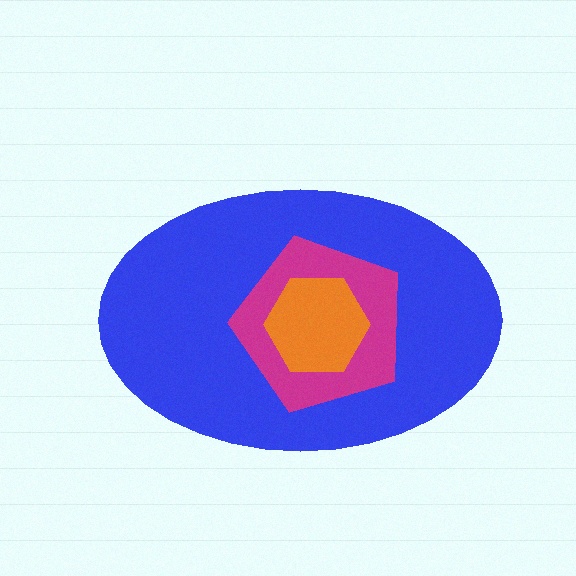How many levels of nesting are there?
3.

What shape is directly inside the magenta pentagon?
The orange hexagon.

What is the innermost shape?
The orange hexagon.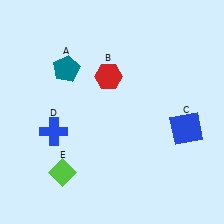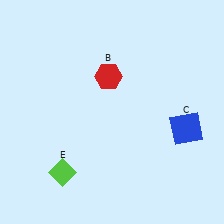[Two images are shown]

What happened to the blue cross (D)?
The blue cross (D) was removed in Image 2. It was in the bottom-left area of Image 1.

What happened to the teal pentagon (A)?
The teal pentagon (A) was removed in Image 2. It was in the top-left area of Image 1.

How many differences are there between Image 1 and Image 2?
There are 2 differences between the two images.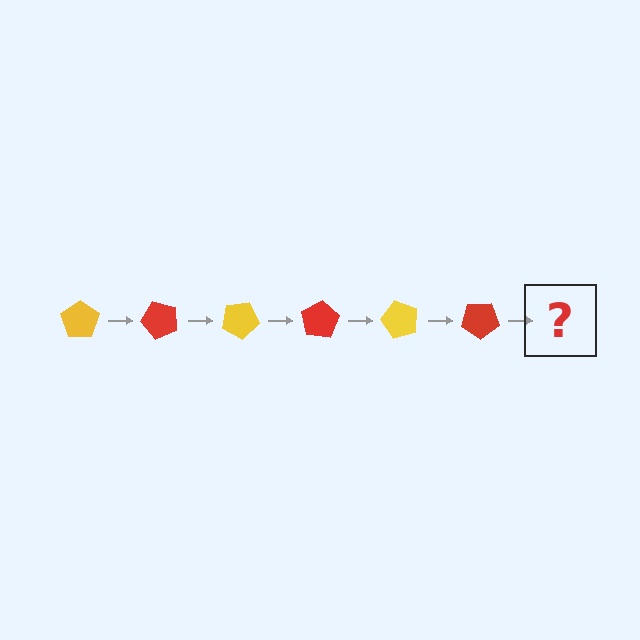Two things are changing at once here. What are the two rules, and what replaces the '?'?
The two rules are that it rotates 50 degrees each step and the color cycles through yellow and red. The '?' should be a yellow pentagon, rotated 300 degrees from the start.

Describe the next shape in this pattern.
It should be a yellow pentagon, rotated 300 degrees from the start.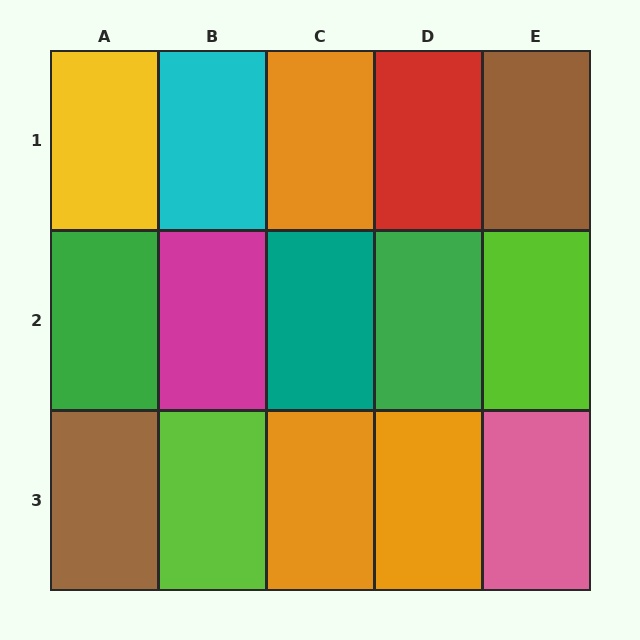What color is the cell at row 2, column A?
Green.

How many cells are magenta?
1 cell is magenta.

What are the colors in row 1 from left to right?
Yellow, cyan, orange, red, brown.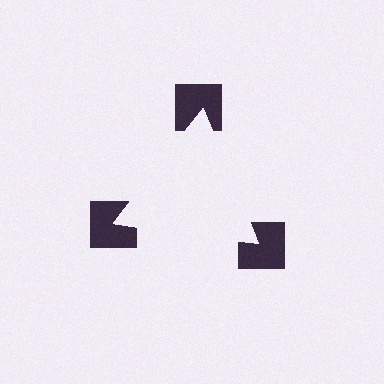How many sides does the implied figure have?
3 sides.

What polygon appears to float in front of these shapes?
An illusory triangle — its edges are inferred from the aligned wedge cuts in the notched squares, not physically drawn.